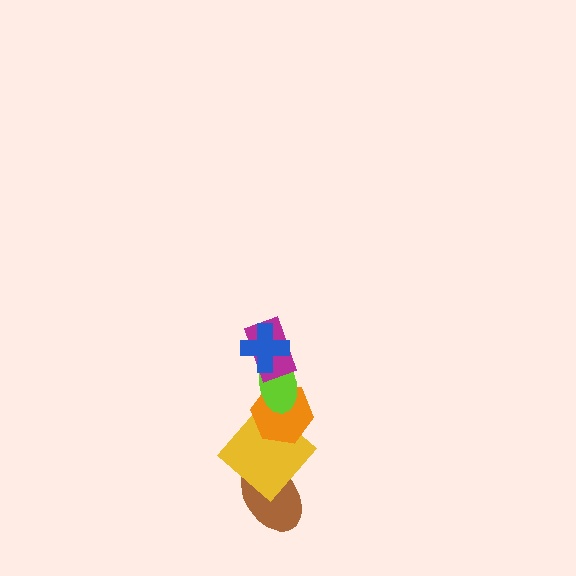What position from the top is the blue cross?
The blue cross is 1st from the top.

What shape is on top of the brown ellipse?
The yellow diamond is on top of the brown ellipse.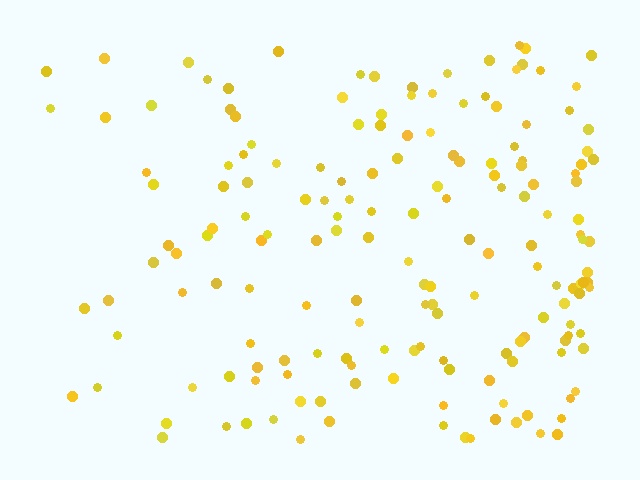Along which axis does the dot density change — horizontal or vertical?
Horizontal.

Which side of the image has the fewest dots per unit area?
The left.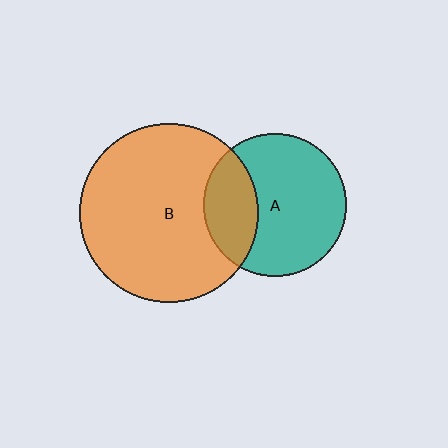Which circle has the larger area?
Circle B (orange).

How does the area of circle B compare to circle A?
Approximately 1.6 times.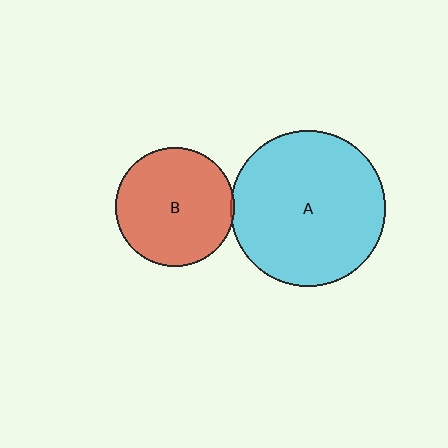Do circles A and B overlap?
Yes.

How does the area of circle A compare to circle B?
Approximately 1.7 times.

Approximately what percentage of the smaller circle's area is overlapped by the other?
Approximately 5%.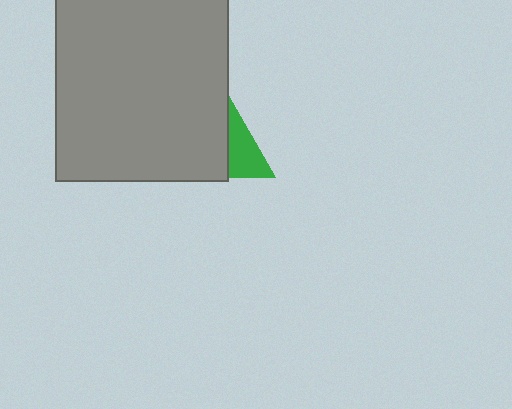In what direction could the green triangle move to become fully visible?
The green triangle could move right. That would shift it out from behind the gray rectangle entirely.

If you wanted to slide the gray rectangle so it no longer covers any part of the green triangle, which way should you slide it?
Slide it left — that is the most direct way to separate the two shapes.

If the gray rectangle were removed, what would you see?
You would see the complete green triangle.